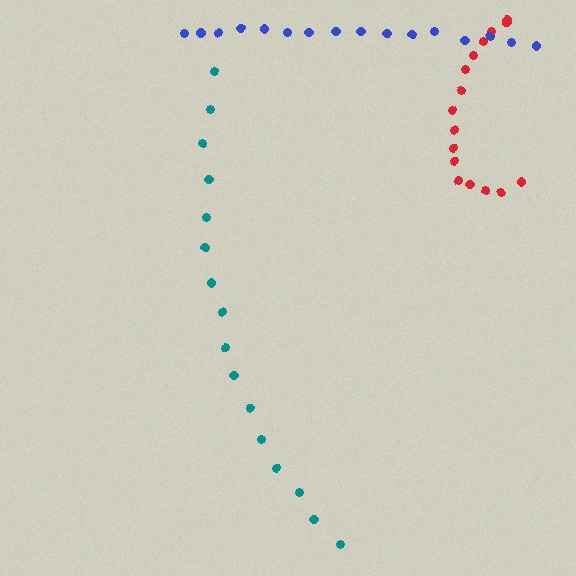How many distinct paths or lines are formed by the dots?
There are 3 distinct paths.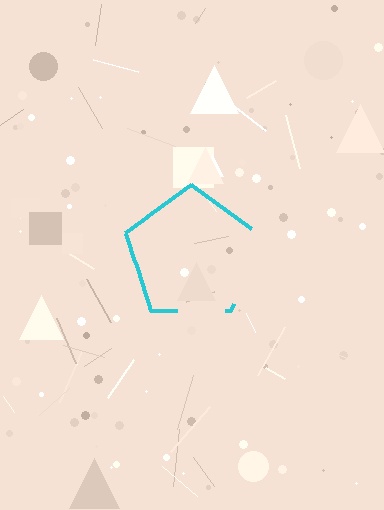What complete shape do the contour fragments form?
The contour fragments form a pentagon.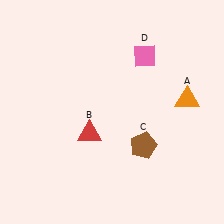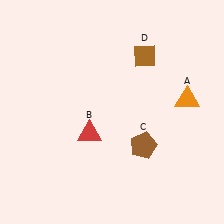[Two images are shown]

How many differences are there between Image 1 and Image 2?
There is 1 difference between the two images.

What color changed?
The diamond (D) changed from pink in Image 1 to brown in Image 2.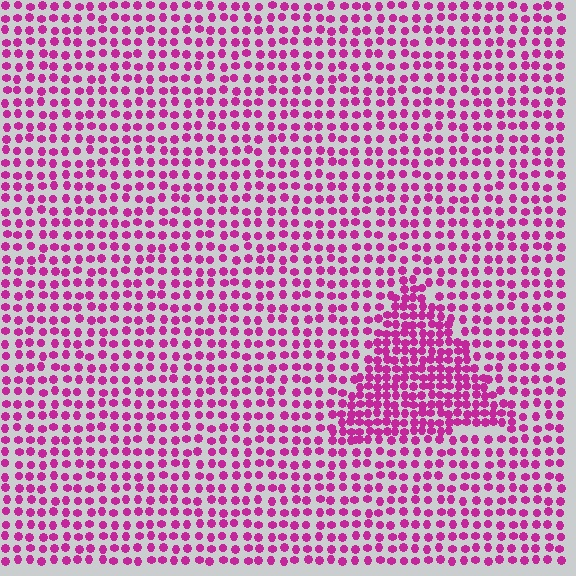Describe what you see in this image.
The image contains small magenta elements arranged at two different densities. A triangle-shaped region is visible where the elements are more densely packed than the surrounding area.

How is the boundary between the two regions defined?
The boundary is defined by a change in element density (approximately 1.8x ratio). All elements are the same color, size, and shape.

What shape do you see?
I see a triangle.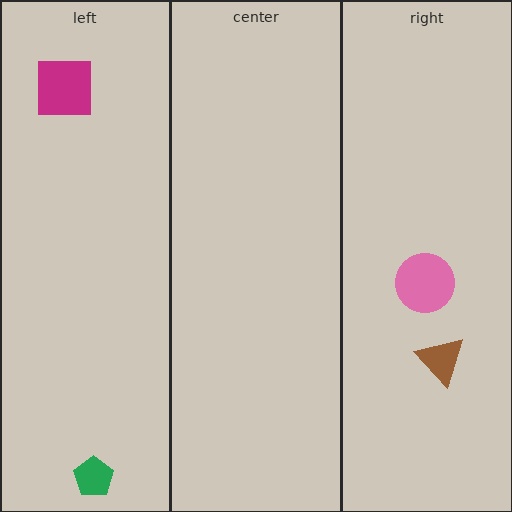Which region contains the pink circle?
The right region.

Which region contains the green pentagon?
The left region.